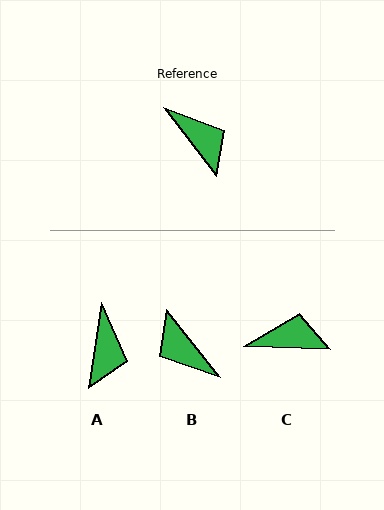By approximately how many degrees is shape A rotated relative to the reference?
Approximately 46 degrees clockwise.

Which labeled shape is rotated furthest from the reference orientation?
B, about 179 degrees away.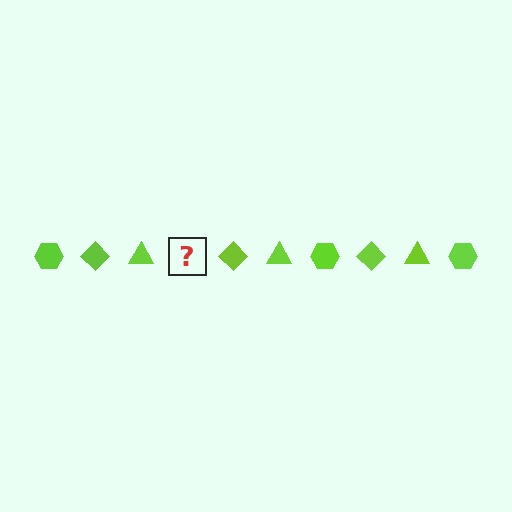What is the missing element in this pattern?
The missing element is a lime hexagon.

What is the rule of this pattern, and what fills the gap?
The rule is that the pattern cycles through hexagon, diamond, triangle shapes in lime. The gap should be filled with a lime hexagon.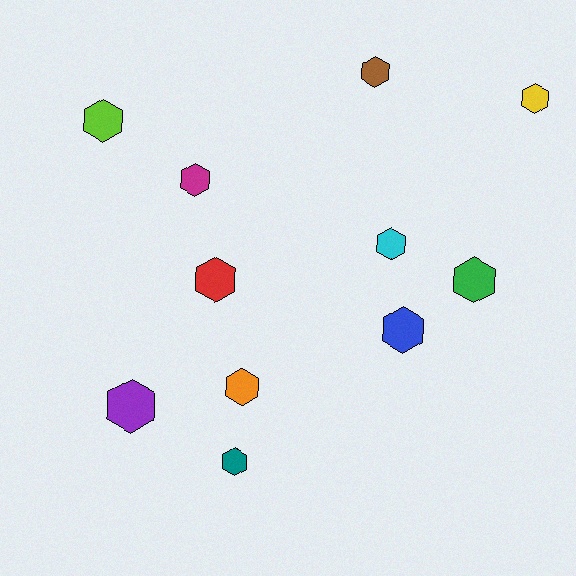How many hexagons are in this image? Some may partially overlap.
There are 11 hexagons.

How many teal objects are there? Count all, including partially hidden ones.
There is 1 teal object.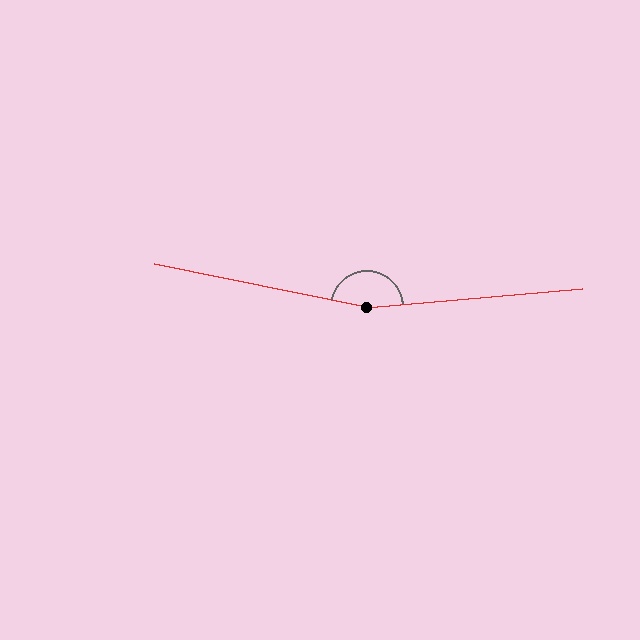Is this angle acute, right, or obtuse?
It is obtuse.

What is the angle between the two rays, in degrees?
Approximately 163 degrees.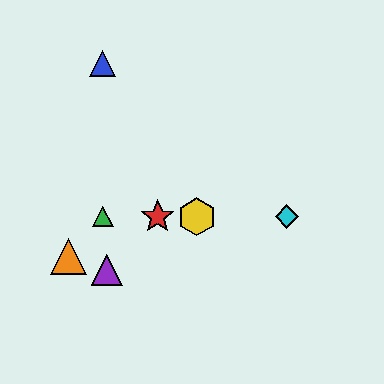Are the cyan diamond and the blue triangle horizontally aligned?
No, the cyan diamond is at y≈217 and the blue triangle is at y≈63.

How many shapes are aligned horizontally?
4 shapes (the red star, the green triangle, the yellow hexagon, the cyan diamond) are aligned horizontally.